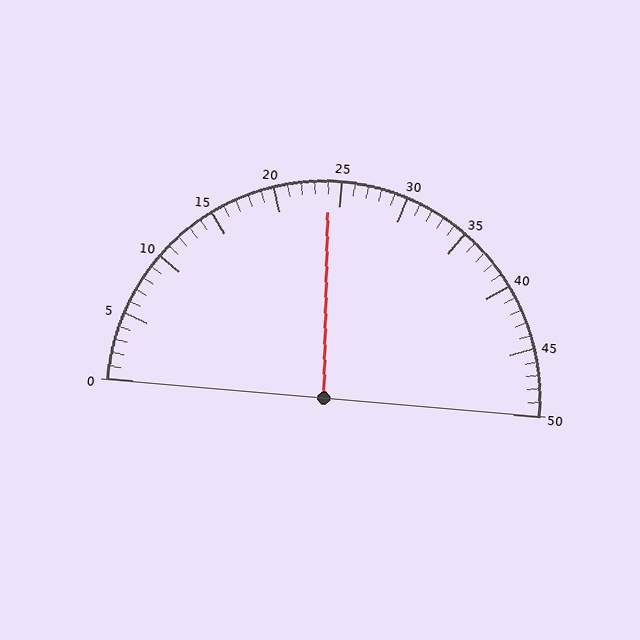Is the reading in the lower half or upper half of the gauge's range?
The reading is in the lower half of the range (0 to 50).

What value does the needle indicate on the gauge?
The needle indicates approximately 24.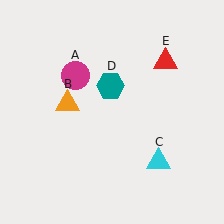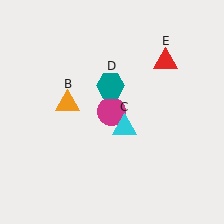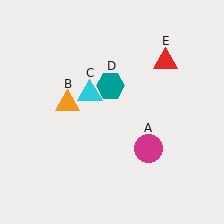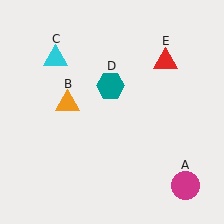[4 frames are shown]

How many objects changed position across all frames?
2 objects changed position: magenta circle (object A), cyan triangle (object C).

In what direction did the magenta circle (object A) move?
The magenta circle (object A) moved down and to the right.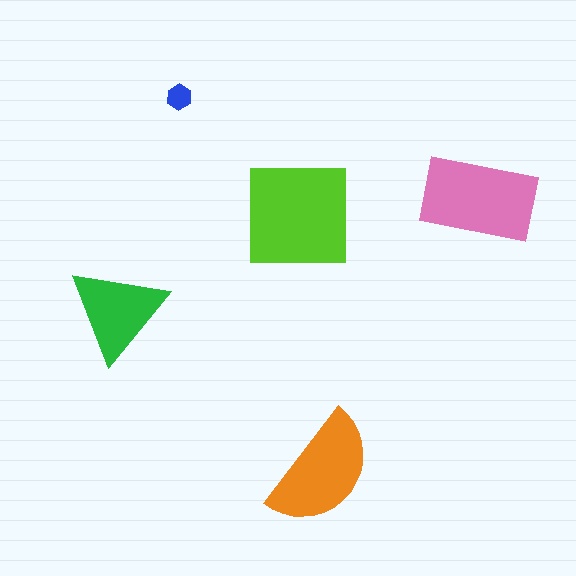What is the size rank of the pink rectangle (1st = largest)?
2nd.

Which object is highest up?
The blue hexagon is topmost.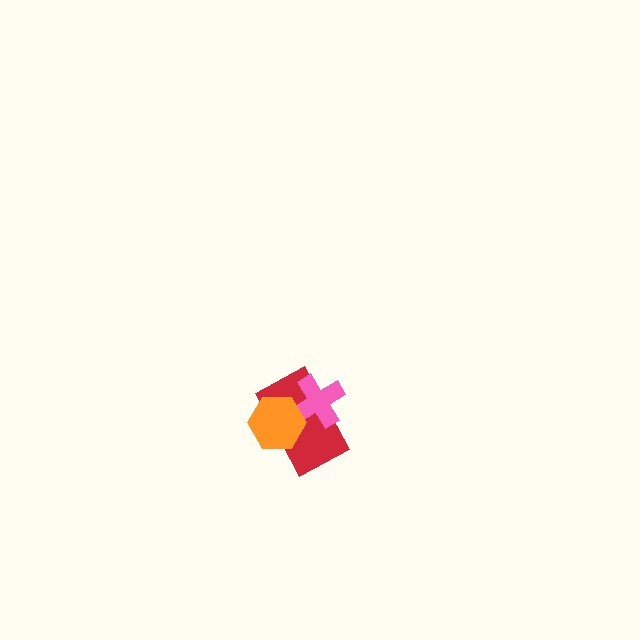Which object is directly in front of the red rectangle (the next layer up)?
The pink cross is directly in front of the red rectangle.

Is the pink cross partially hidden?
Yes, it is partially covered by another shape.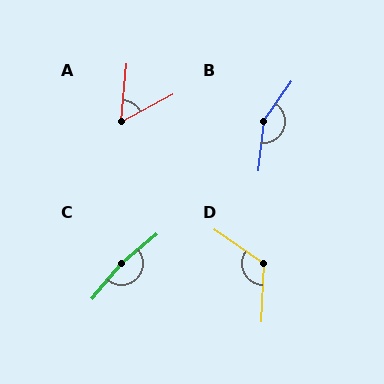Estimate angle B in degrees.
Approximately 152 degrees.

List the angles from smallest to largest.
A (56°), D (123°), B (152°), C (169°).